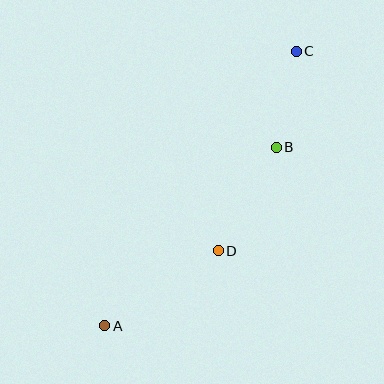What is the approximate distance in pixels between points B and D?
The distance between B and D is approximately 119 pixels.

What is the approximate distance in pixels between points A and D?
The distance between A and D is approximately 136 pixels.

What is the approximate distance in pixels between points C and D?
The distance between C and D is approximately 215 pixels.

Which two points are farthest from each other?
Points A and C are farthest from each other.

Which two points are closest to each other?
Points B and C are closest to each other.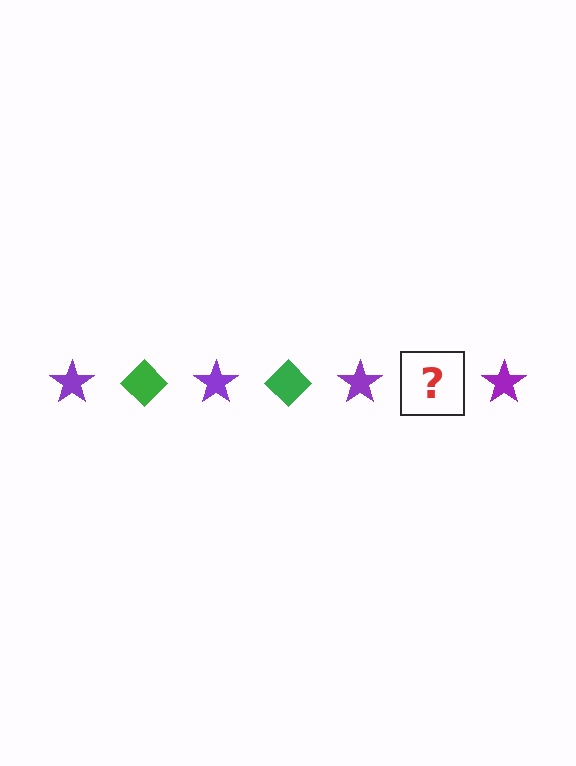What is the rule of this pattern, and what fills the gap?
The rule is that the pattern alternates between purple star and green diamond. The gap should be filled with a green diamond.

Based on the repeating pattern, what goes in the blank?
The blank should be a green diamond.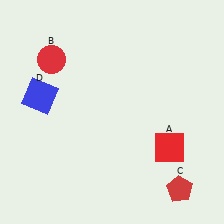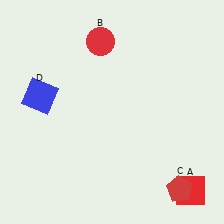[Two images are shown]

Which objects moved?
The objects that moved are: the red square (A), the red circle (B).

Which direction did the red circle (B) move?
The red circle (B) moved right.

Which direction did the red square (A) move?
The red square (A) moved down.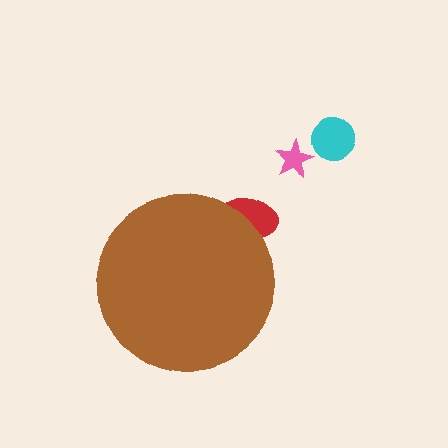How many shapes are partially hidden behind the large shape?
1 shape is partially hidden.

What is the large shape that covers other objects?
A brown circle.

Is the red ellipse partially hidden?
Yes, the red ellipse is partially hidden behind the brown circle.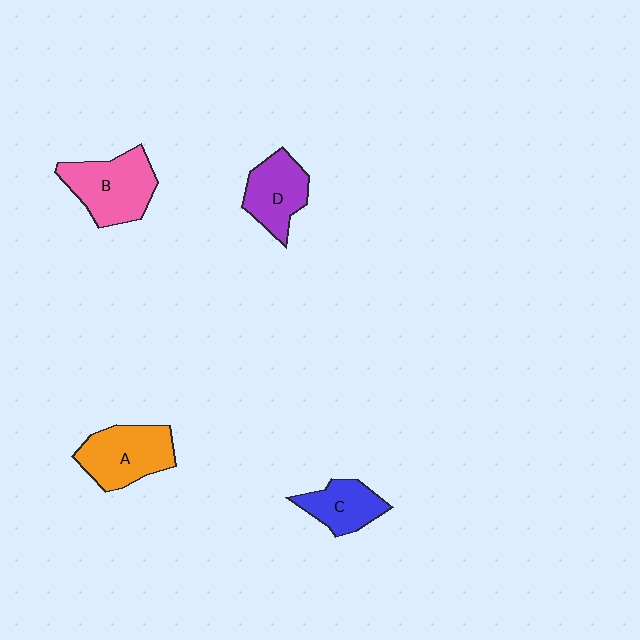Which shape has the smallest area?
Shape C (blue).